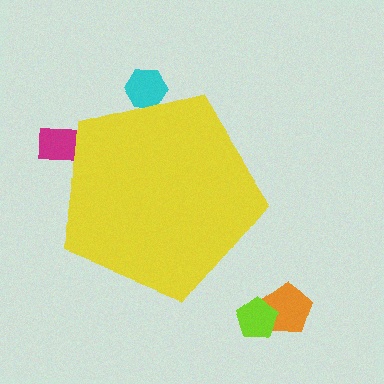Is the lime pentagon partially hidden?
No, the lime pentagon is fully visible.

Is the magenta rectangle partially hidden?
Yes, the magenta rectangle is partially hidden behind the yellow pentagon.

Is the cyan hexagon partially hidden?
Yes, the cyan hexagon is partially hidden behind the yellow pentagon.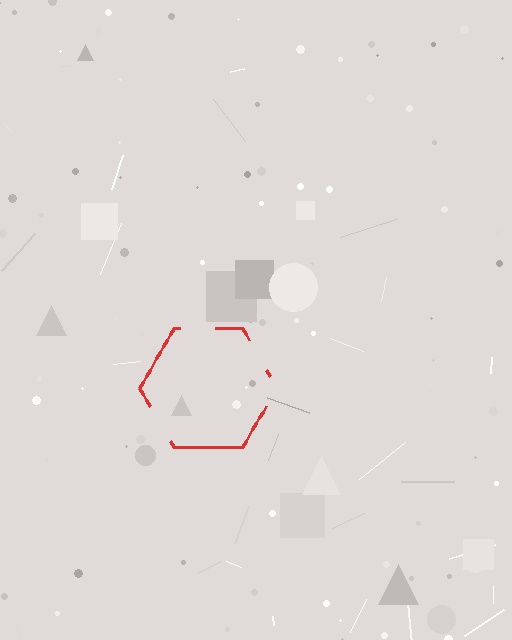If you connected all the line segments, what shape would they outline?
They would outline a hexagon.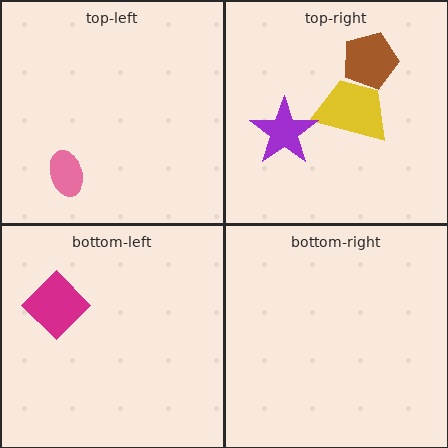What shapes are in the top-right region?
The yellow trapezoid, the purple star, the brown pentagon.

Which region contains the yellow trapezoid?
The top-right region.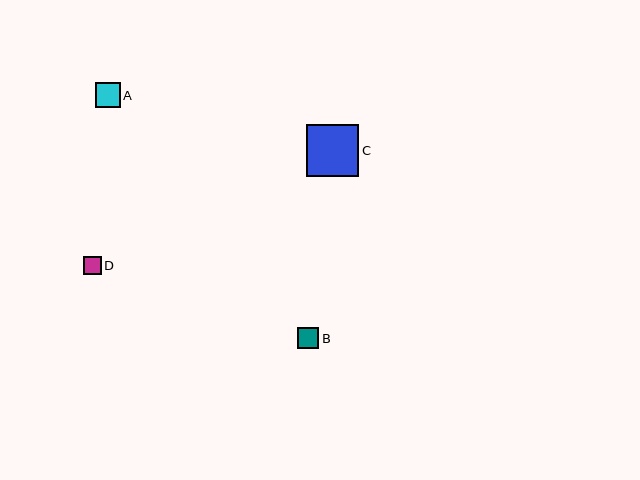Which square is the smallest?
Square D is the smallest with a size of approximately 18 pixels.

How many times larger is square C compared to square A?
Square C is approximately 2.1 times the size of square A.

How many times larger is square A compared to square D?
Square A is approximately 1.4 times the size of square D.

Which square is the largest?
Square C is the largest with a size of approximately 52 pixels.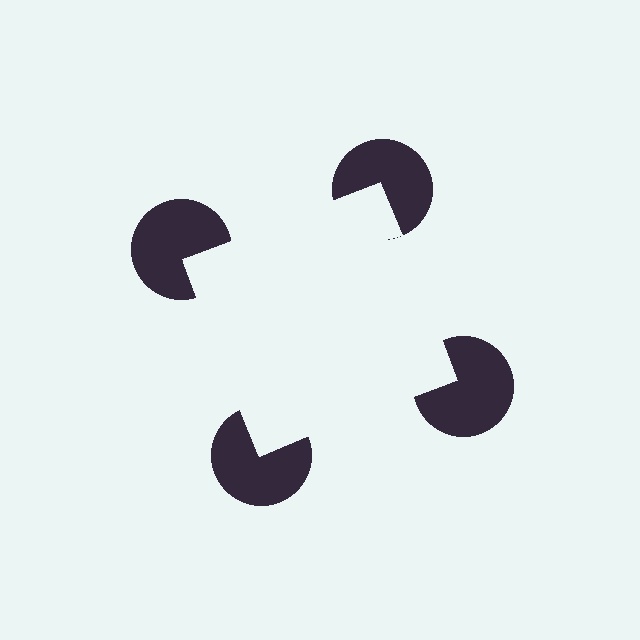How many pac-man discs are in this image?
There are 4 — one at each vertex of the illusory square.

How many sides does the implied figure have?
4 sides.